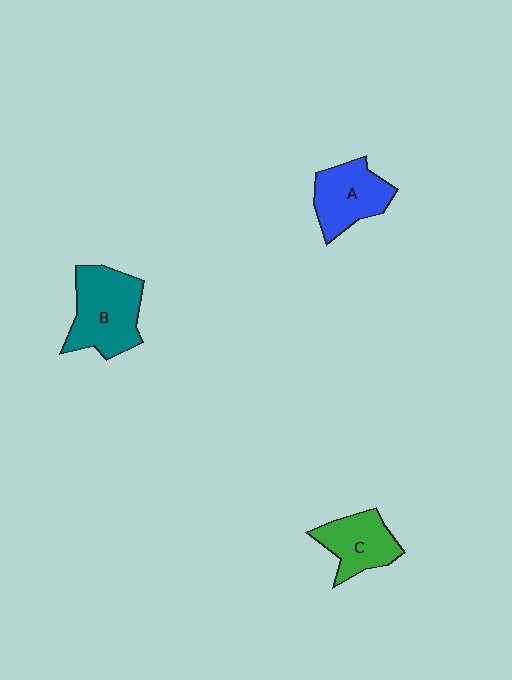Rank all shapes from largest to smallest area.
From largest to smallest: B (teal), A (blue), C (green).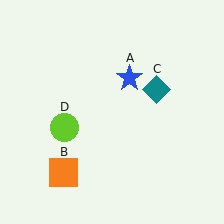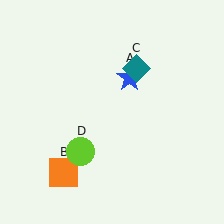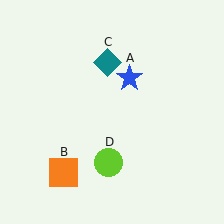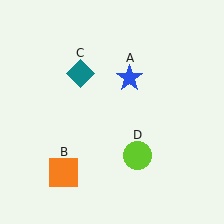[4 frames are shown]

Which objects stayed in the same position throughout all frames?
Blue star (object A) and orange square (object B) remained stationary.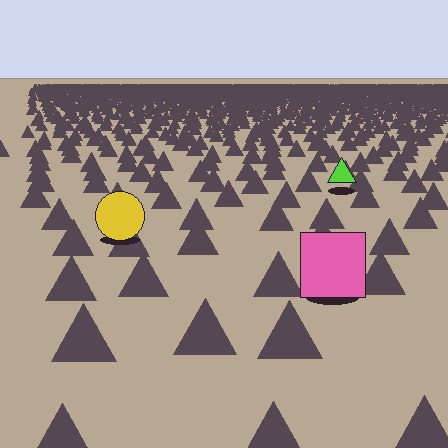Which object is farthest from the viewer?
The lime triangle is farthest from the viewer. It appears smaller and the ground texture around it is denser.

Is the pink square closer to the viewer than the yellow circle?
Yes. The pink square is closer — you can tell from the texture gradient: the ground texture is coarser near it.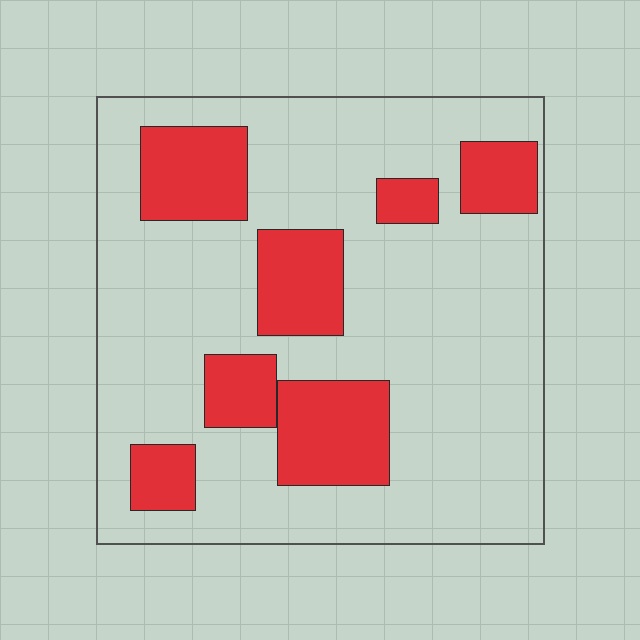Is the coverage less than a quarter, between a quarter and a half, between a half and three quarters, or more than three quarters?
Less than a quarter.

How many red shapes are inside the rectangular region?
7.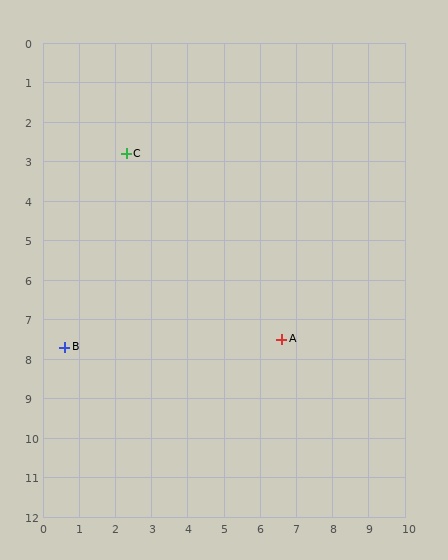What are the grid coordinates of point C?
Point C is at approximately (2.3, 2.8).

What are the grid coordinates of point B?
Point B is at approximately (0.6, 7.7).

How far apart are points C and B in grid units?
Points C and B are about 5.2 grid units apart.